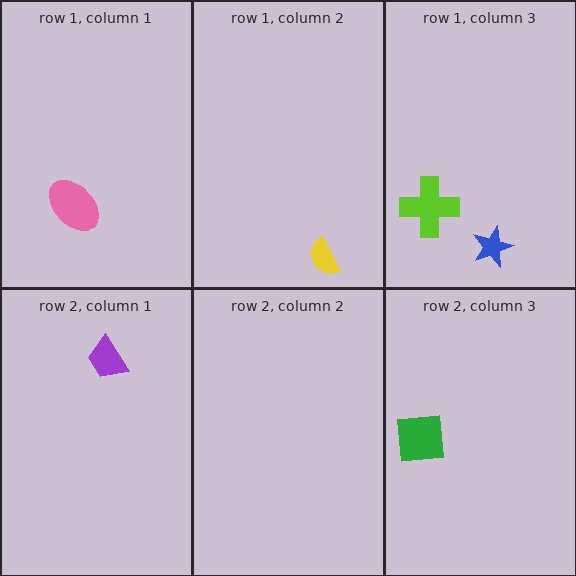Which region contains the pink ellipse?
The row 1, column 1 region.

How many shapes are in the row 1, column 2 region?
1.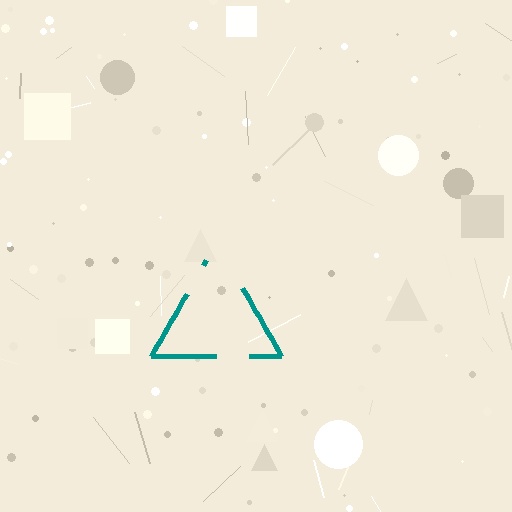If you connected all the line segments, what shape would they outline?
They would outline a triangle.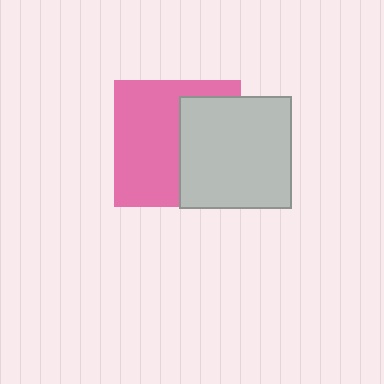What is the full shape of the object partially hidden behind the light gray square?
The partially hidden object is a pink square.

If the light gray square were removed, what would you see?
You would see the complete pink square.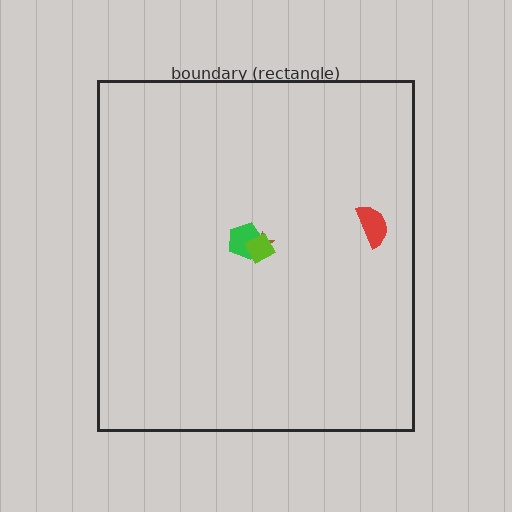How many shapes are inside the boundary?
4 inside, 0 outside.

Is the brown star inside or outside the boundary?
Inside.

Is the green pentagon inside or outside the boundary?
Inside.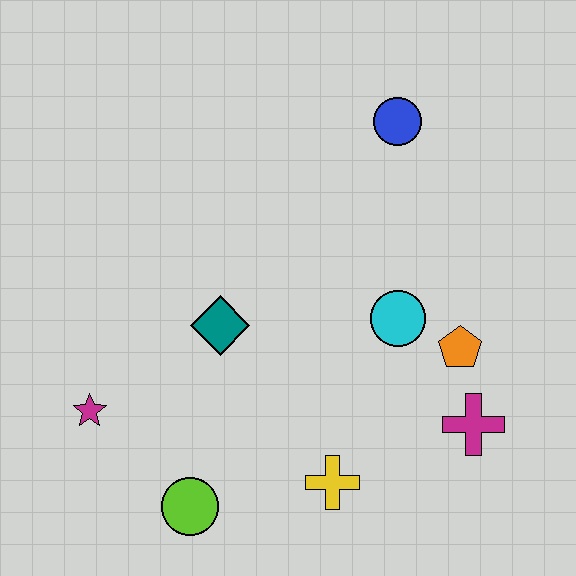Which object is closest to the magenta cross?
The orange pentagon is closest to the magenta cross.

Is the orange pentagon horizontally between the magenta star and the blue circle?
No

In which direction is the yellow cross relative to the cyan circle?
The yellow cross is below the cyan circle.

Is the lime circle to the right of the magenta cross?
No